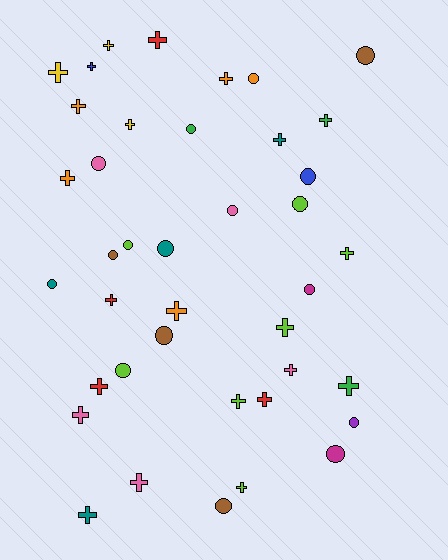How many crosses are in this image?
There are 23 crosses.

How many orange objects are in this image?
There are 5 orange objects.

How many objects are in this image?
There are 40 objects.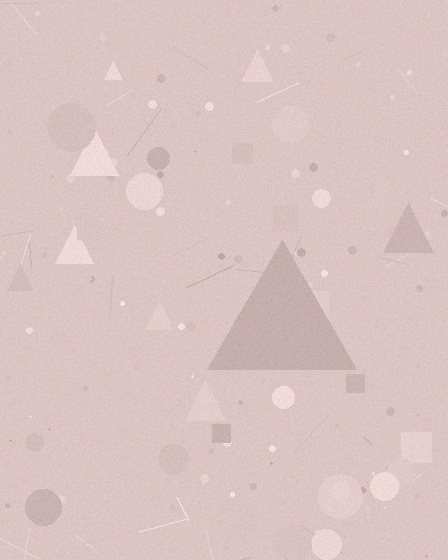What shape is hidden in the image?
A triangle is hidden in the image.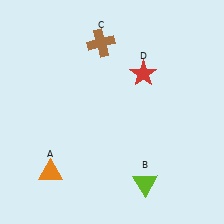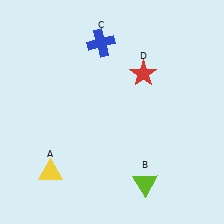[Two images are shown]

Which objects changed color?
A changed from orange to yellow. C changed from brown to blue.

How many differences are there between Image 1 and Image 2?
There are 2 differences between the two images.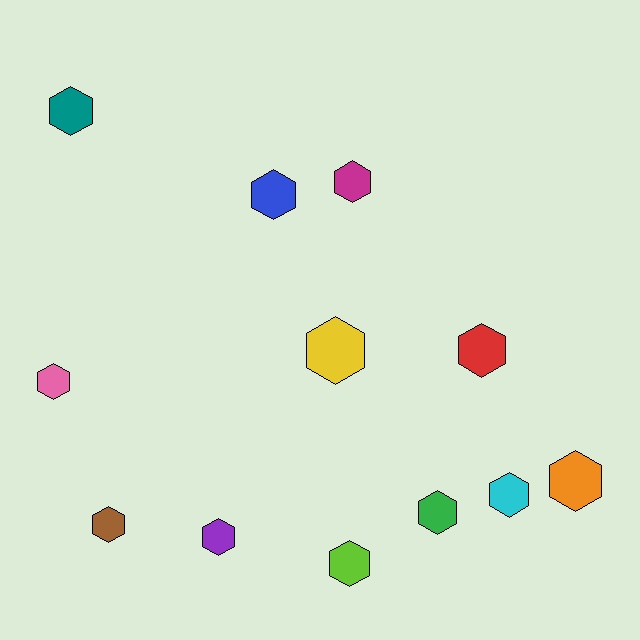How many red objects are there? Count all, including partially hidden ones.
There is 1 red object.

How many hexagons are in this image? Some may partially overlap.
There are 12 hexagons.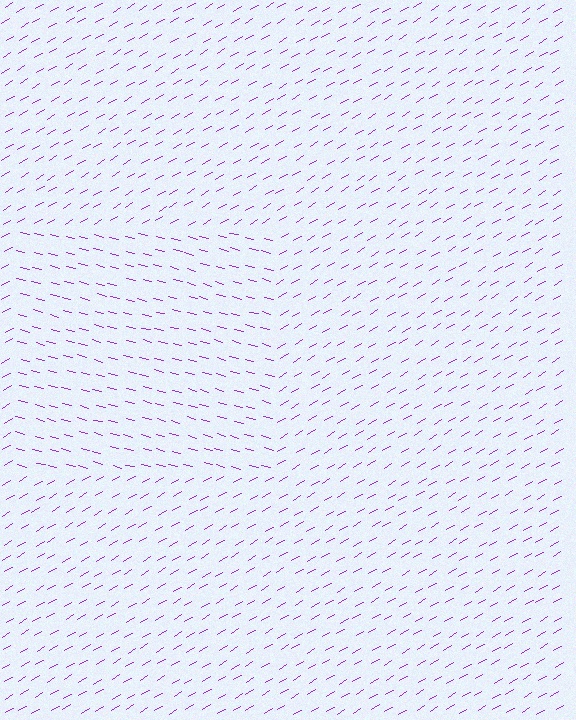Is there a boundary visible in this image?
Yes, there is a texture boundary formed by a change in line orientation.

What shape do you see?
I see a rectangle.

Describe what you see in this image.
The image is filled with small purple line segments. A rectangle region in the image has lines oriented differently from the surrounding lines, creating a visible texture boundary.